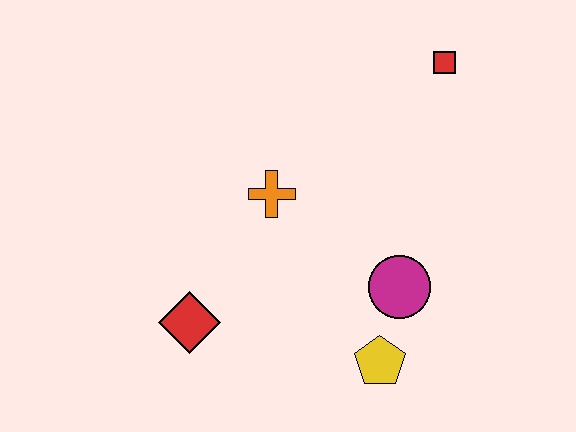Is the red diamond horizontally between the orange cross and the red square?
No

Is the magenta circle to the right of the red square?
No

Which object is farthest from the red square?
The red diamond is farthest from the red square.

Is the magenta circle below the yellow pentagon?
No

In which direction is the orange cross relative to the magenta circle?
The orange cross is to the left of the magenta circle.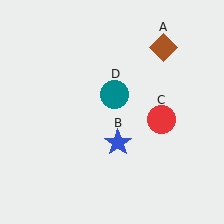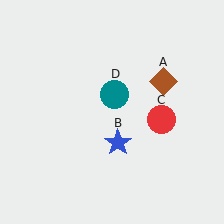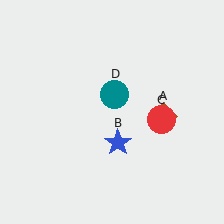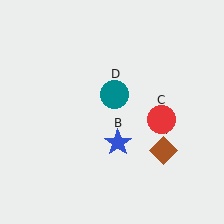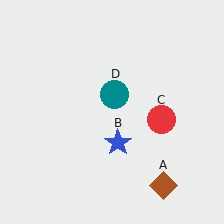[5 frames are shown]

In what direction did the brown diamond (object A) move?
The brown diamond (object A) moved down.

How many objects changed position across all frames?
1 object changed position: brown diamond (object A).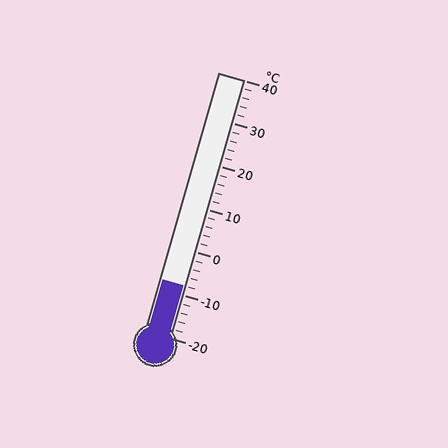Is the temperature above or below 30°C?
The temperature is below 30°C.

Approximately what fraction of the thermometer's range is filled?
The thermometer is filled to approximately 20% of its range.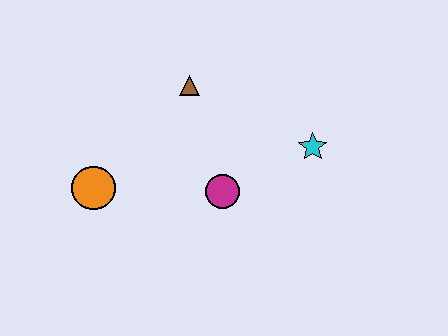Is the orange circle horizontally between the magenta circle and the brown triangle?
No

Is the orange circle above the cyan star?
No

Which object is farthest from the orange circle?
The cyan star is farthest from the orange circle.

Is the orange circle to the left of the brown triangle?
Yes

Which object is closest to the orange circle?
The magenta circle is closest to the orange circle.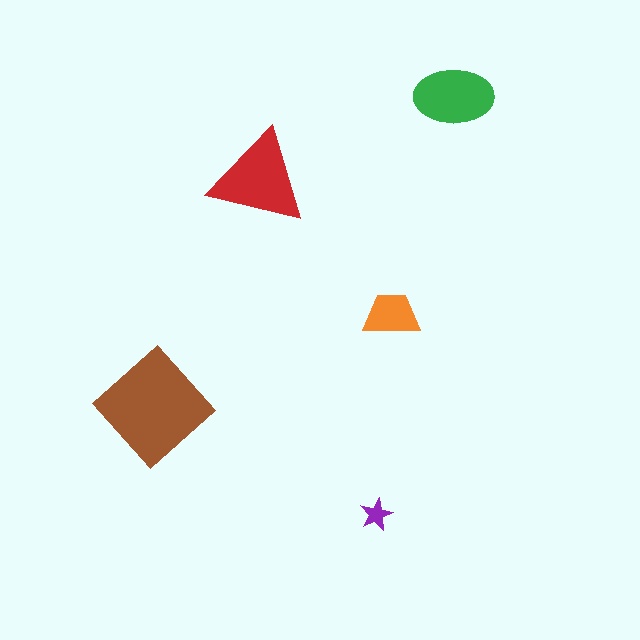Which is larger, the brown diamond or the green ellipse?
The brown diamond.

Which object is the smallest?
The purple star.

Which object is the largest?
The brown diamond.